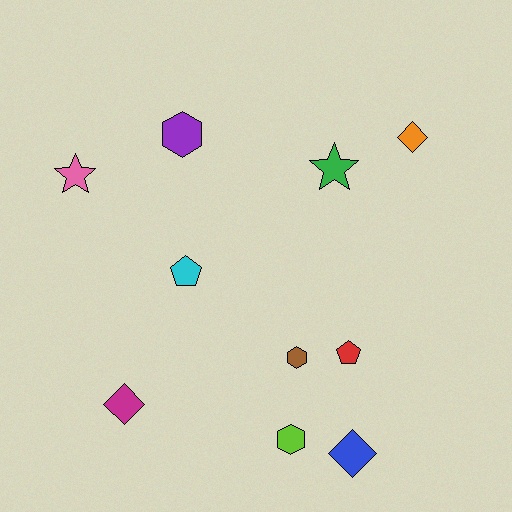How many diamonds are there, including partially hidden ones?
There are 3 diamonds.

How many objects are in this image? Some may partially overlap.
There are 10 objects.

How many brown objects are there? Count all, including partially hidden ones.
There is 1 brown object.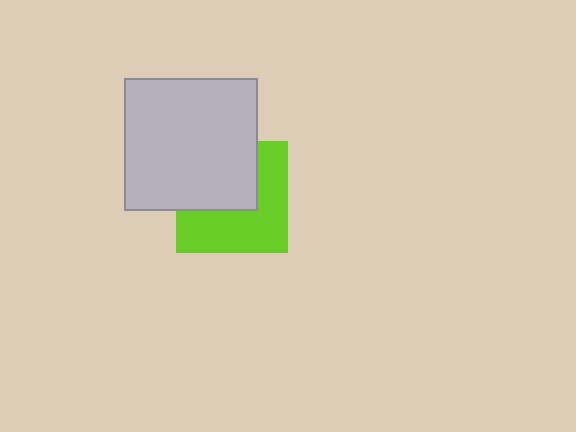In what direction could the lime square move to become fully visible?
The lime square could move toward the lower-right. That would shift it out from behind the light gray square entirely.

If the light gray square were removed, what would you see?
You would see the complete lime square.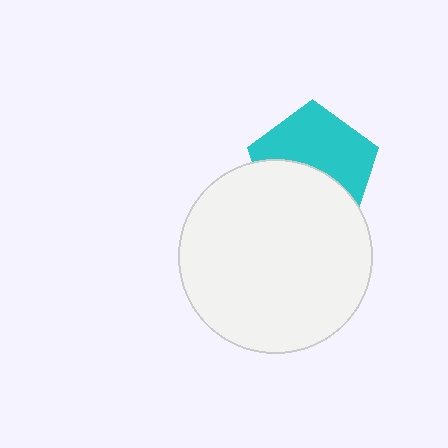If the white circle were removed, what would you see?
You would see the complete cyan pentagon.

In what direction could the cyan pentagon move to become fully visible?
The cyan pentagon could move up. That would shift it out from behind the white circle entirely.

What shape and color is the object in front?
The object in front is a white circle.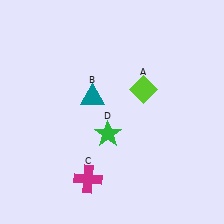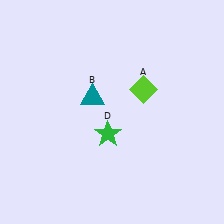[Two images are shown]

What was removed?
The magenta cross (C) was removed in Image 2.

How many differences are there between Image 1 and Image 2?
There is 1 difference between the two images.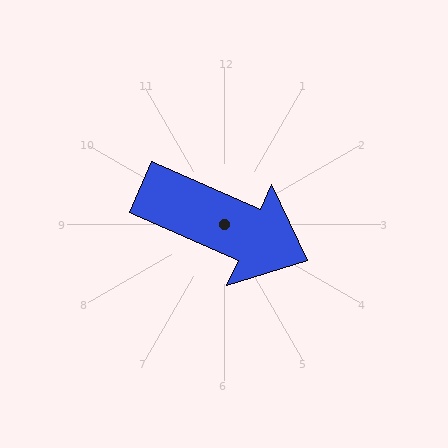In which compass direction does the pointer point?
Southeast.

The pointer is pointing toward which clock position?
Roughly 4 o'clock.